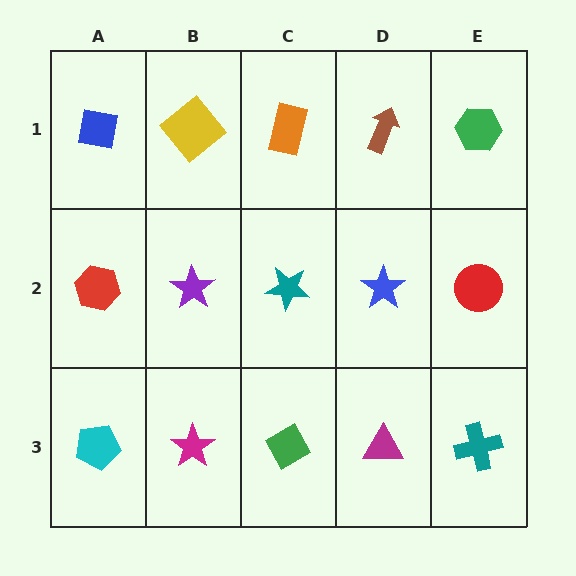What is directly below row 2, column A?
A cyan pentagon.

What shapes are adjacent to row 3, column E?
A red circle (row 2, column E), a magenta triangle (row 3, column D).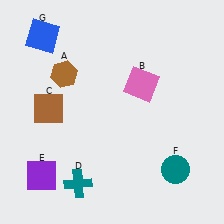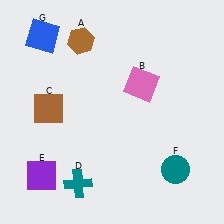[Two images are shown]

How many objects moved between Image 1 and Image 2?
1 object moved between the two images.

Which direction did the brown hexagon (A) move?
The brown hexagon (A) moved up.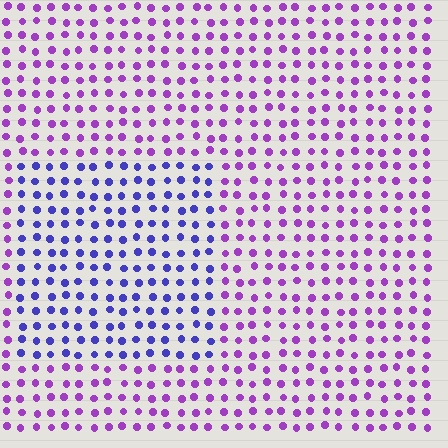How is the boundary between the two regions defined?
The boundary is defined purely by a slight shift in hue (about 42 degrees). Spacing, size, and orientation are identical on both sides.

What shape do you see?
I see a rectangle.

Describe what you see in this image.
The image is filled with small purple elements in a uniform arrangement. A rectangle-shaped region is visible where the elements are tinted to a slightly different hue, forming a subtle color boundary.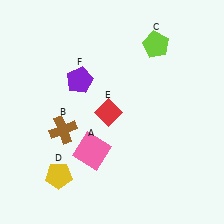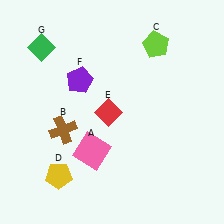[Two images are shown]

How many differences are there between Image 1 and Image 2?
There is 1 difference between the two images.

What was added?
A green diamond (G) was added in Image 2.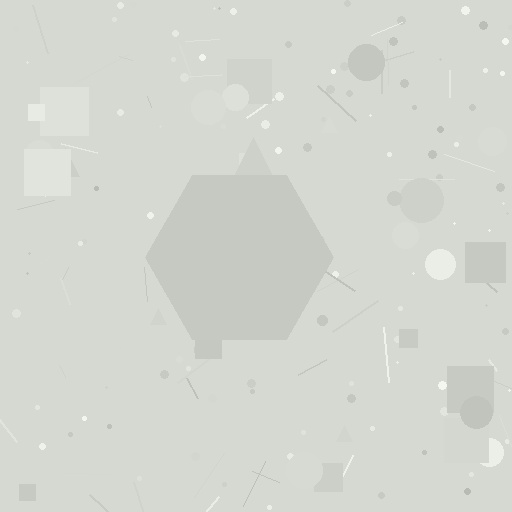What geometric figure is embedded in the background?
A hexagon is embedded in the background.